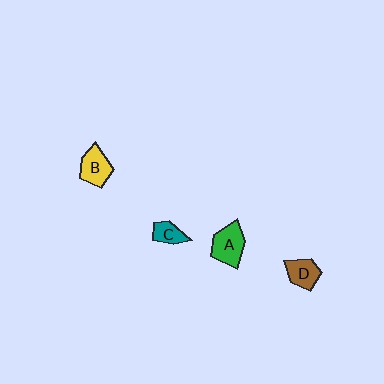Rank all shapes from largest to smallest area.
From largest to smallest: A (green), B (yellow), D (brown), C (teal).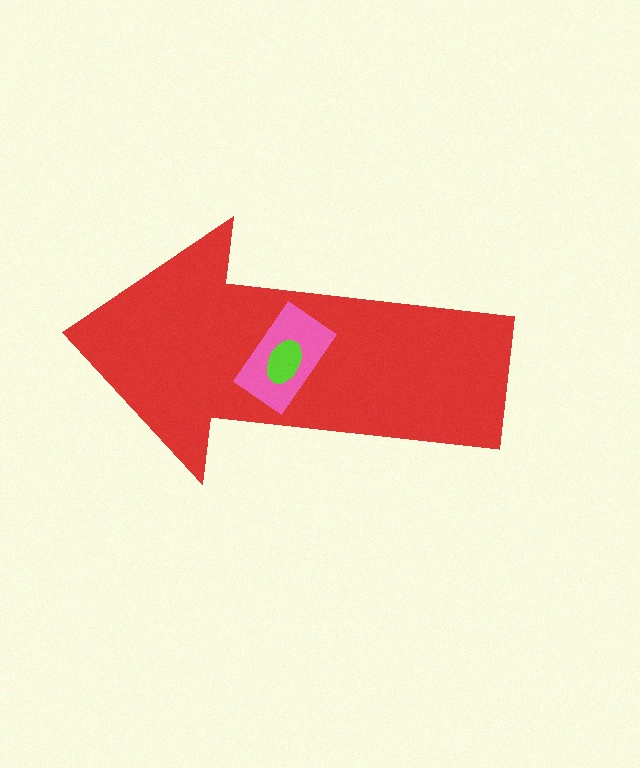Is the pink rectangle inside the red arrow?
Yes.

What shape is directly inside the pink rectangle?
The lime ellipse.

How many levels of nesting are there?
3.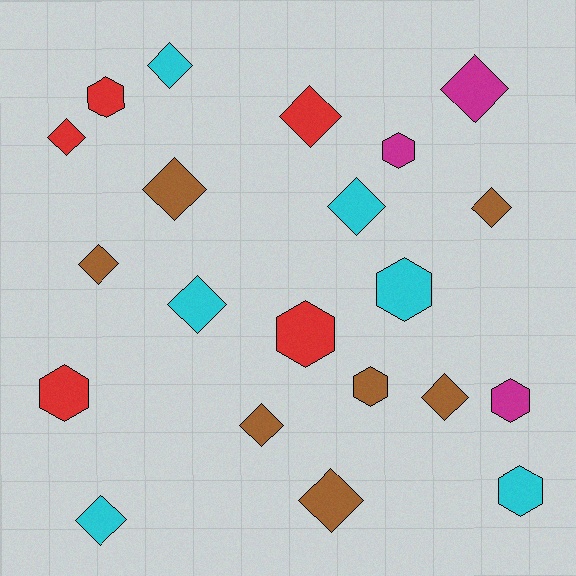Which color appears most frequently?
Brown, with 7 objects.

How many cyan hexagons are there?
There are 2 cyan hexagons.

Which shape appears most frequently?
Diamond, with 13 objects.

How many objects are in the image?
There are 21 objects.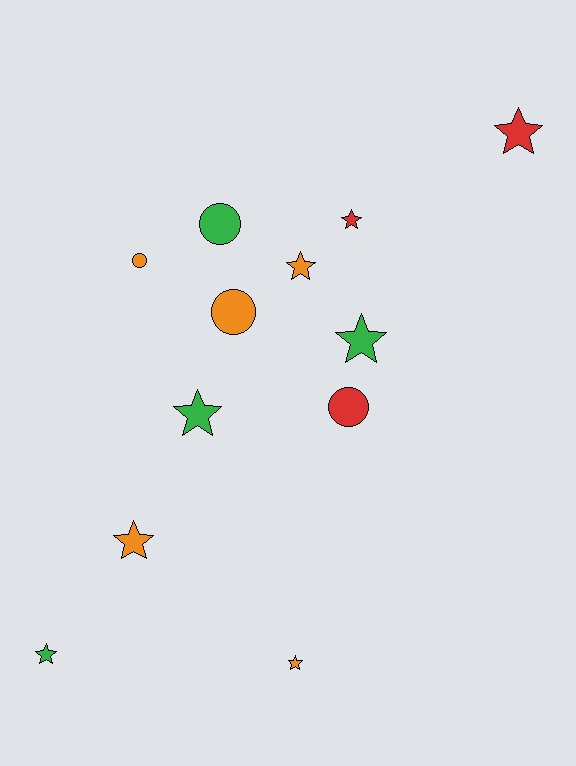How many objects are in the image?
There are 12 objects.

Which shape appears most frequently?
Star, with 8 objects.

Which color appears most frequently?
Orange, with 5 objects.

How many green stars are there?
There are 3 green stars.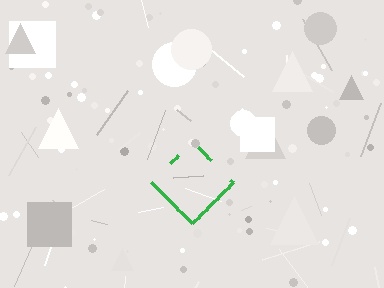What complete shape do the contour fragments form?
The contour fragments form a diamond.